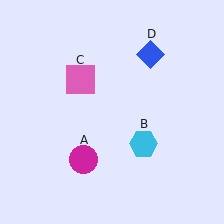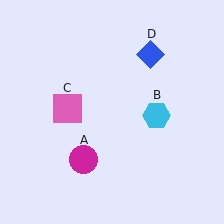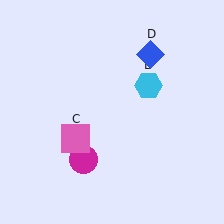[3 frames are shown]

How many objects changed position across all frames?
2 objects changed position: cyan hexagon (object B), pink square (object C).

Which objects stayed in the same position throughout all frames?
Magenta circle (object A) and blue diamond (object D) remained stationary.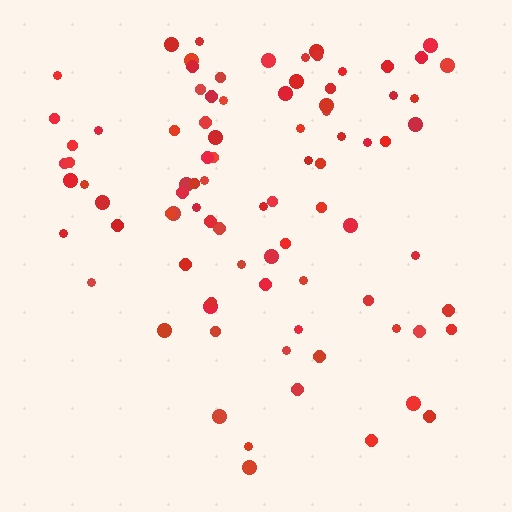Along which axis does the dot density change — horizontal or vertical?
Vertical.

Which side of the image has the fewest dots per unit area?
The bottom.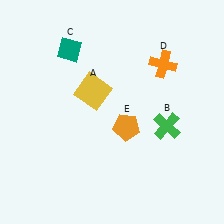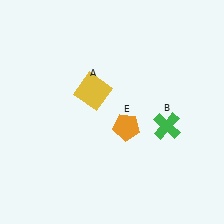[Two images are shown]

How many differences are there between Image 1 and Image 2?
There are 2 differences between the two images.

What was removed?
The teal diamond (C), the orange cross (D) were removed in Image 2.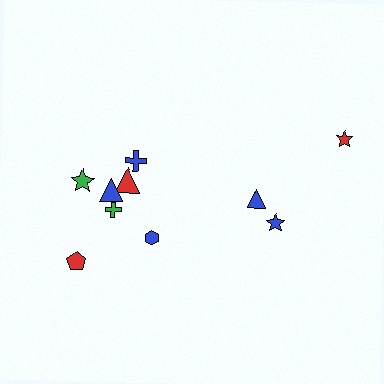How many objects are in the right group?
There are 3 objects.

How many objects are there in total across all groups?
There are 10 objects.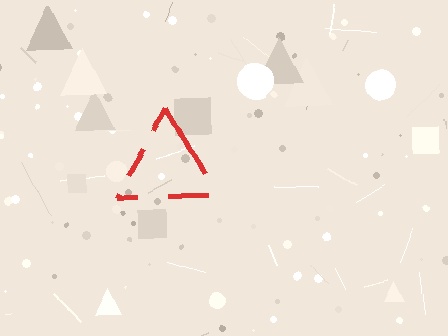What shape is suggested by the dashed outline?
The dashed outline suggests a triangle.